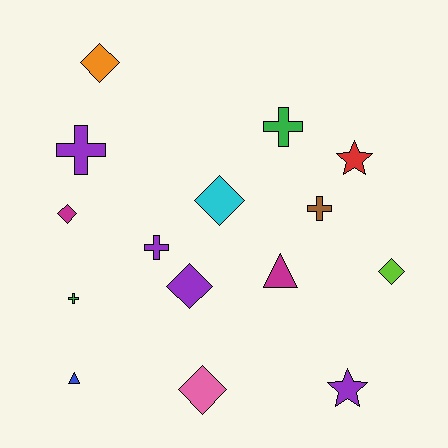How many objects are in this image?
There are 15 objects.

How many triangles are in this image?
There are 2 triangles.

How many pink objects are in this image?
There is 1 pink object.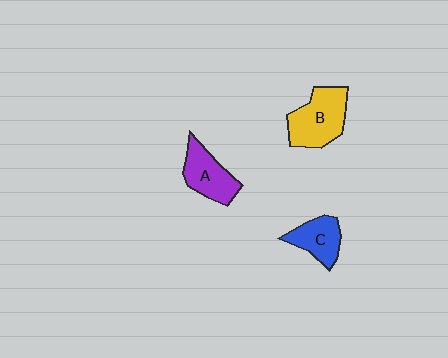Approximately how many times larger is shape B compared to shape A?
Approximately 1.3 times.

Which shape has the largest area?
Shape B (yellow).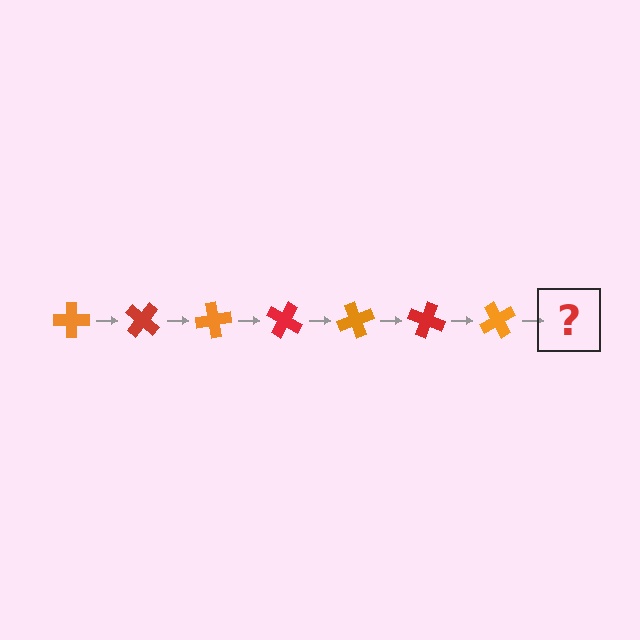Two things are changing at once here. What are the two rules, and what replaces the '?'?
The two rules are that it rotates 40 degrees each step and the color cycles through orange and red. The '?' should be a red cross, rotated 280 degrees from the start.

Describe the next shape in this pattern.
It should be a red cross, rotated 280 degrees from the start.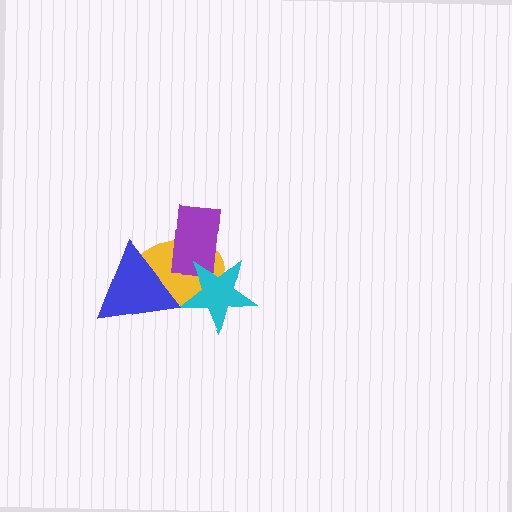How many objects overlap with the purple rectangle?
2 objects overlap with the purple rectangle.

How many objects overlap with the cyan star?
2 objects overlap with the cyan star.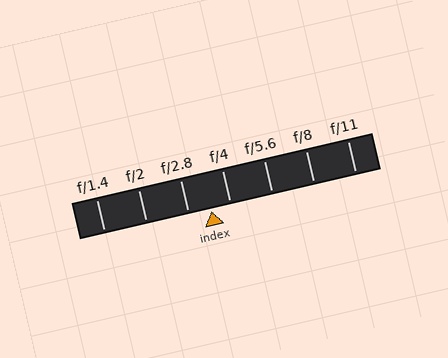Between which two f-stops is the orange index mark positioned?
The index mark is between f/2.8 and f/4.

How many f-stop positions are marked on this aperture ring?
There are 7 f-stop positions marked.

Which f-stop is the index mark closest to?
The index mark is closest to f/4.